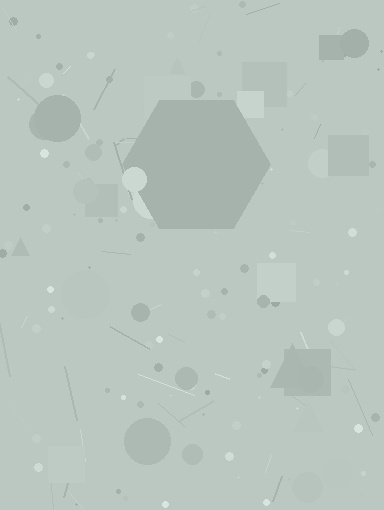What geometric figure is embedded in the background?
A hexagon is embedded in the background.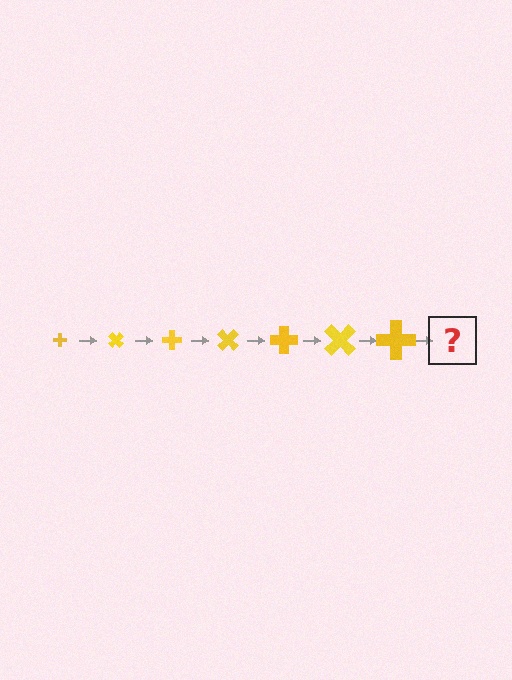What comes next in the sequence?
The next element should be a cross, larger than the previous one and rotated 315 degrees from the start.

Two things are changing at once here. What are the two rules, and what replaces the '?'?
The two rules are that the cross grows larger each step and it rotates 45 degrees each step. The '?' should be a cross, larger than the previous one and rotated 315 degrees from the start.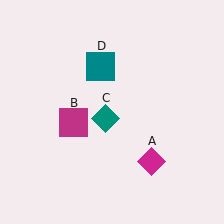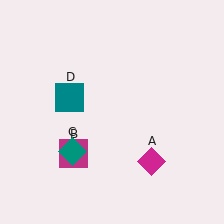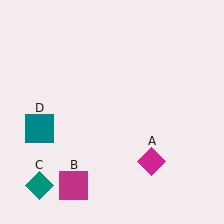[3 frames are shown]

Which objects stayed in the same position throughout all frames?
Magenta diamond (object A) remained stationary.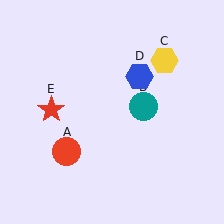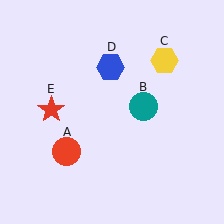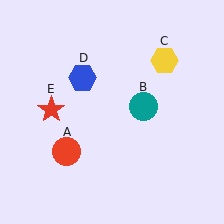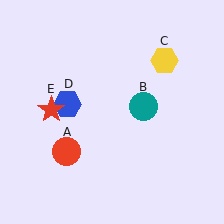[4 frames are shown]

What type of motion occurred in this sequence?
The blue hexagon (object D) rotated counterclockwise around the center of the scene.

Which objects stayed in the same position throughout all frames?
Red circle (object A) and teal circle (object B) and yellow hexagon (object C) and red star (object E) remained stationary.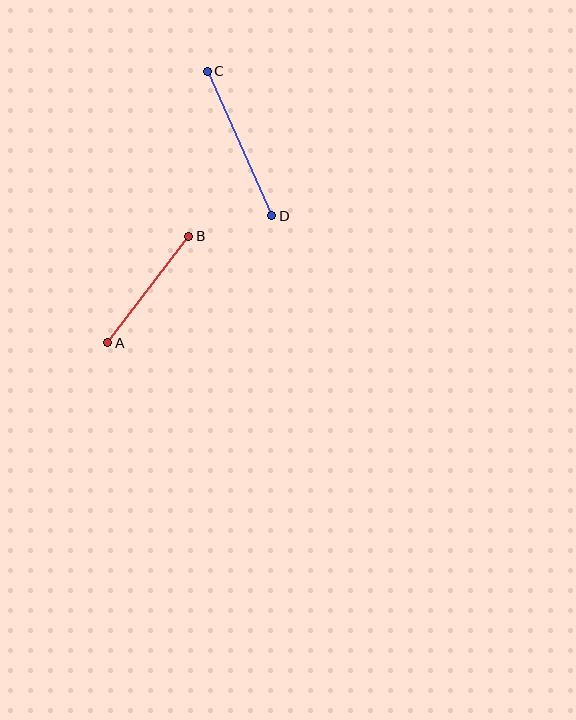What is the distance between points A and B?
The distance is approximately 134 pixels.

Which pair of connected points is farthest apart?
Points C and D are farthest apart.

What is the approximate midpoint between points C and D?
The midpoint is at approximately (239, 144) pixels.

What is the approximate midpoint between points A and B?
The midpoint is at approximately (148, 290) pixels.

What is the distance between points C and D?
The distance is approximately 158 pixels.